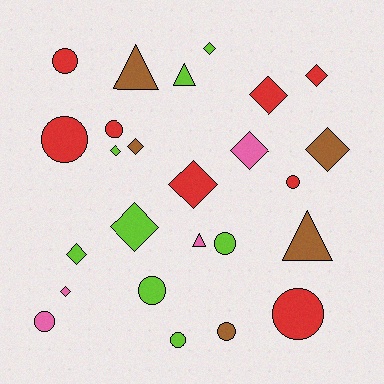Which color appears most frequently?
Lime, with 8 objects.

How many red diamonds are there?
There are 3 red diamonds.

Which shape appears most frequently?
Diamond, with 11 objects.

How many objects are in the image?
There are 25 objects.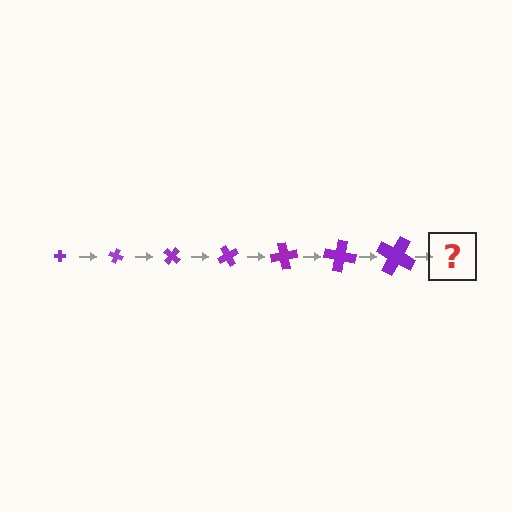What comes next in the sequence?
The next element should be a cross, larger than the previous one and rotated 140 degrees from the start.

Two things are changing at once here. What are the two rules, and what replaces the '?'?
The two rules are that the cross grows larger each step and it rotates 20 degrees each step. The '?' should be a cross, larger than the previous one and rotated 140 degrees from the start.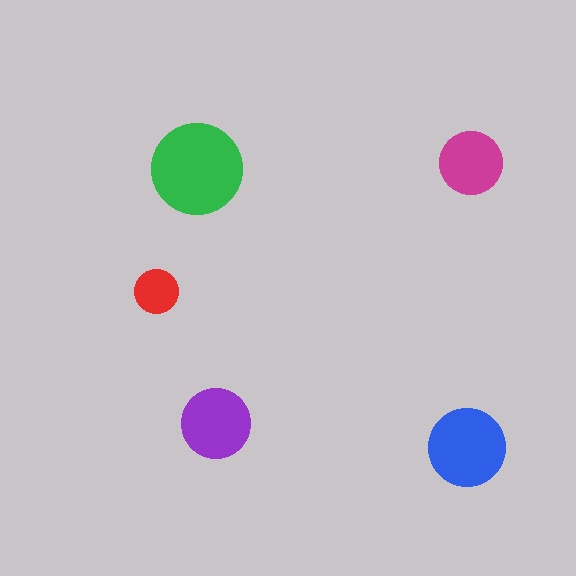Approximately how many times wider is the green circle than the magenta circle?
About 1.5 times wider.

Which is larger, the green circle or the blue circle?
The green one.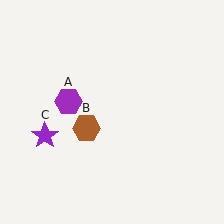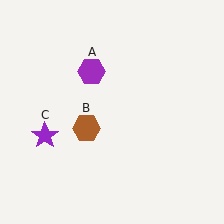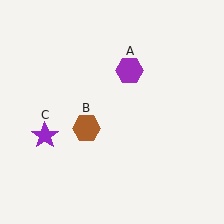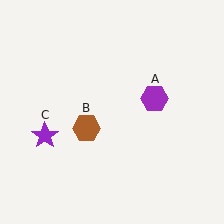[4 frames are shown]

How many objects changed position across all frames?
1 object changed position: purple hexagon (object A).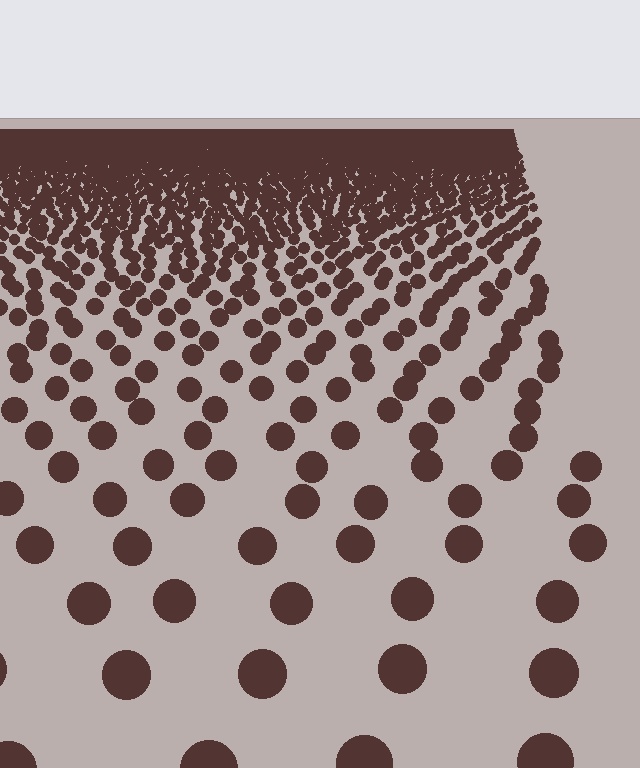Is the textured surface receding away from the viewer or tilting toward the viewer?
The surface is receding away from the viewer. Texture elements get smaller and denser toward the top.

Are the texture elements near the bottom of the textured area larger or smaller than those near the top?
Larger. Near the bottom, elements are closer to the viewer and appear at a bigger on-screen size.